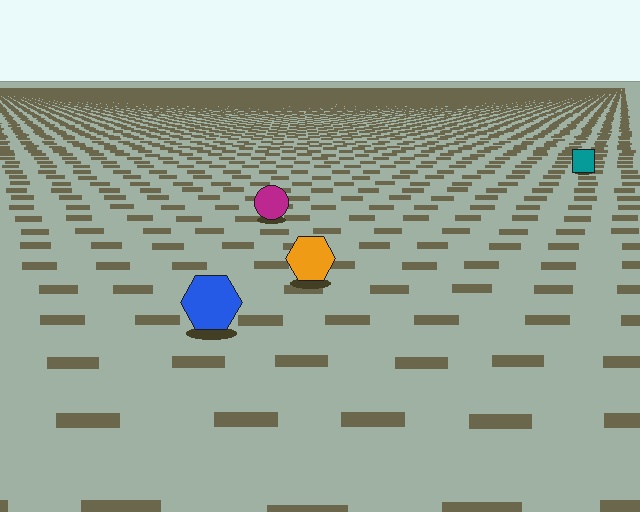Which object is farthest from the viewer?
The teal square is farthest from the viewer. It appears smaller and the ground texture around it is denser.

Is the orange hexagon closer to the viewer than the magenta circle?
Yes. The orange hexagon is closer — you can tell from the texture gradient: the ground texture is coarser near it.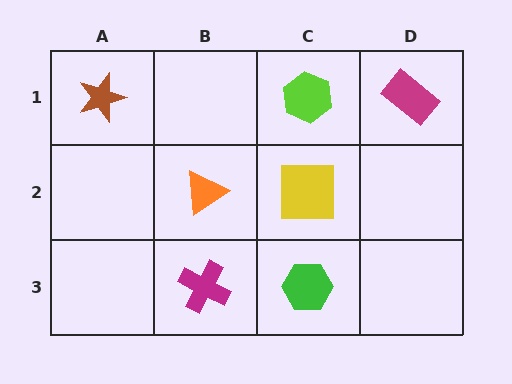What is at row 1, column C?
A lime hexagon.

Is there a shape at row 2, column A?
No, that cell is empty.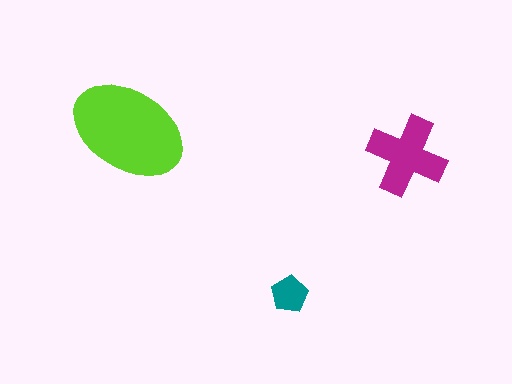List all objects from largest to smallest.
The lime ellipse, the magenta cross, the teal pentagon.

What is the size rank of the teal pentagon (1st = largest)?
3rd.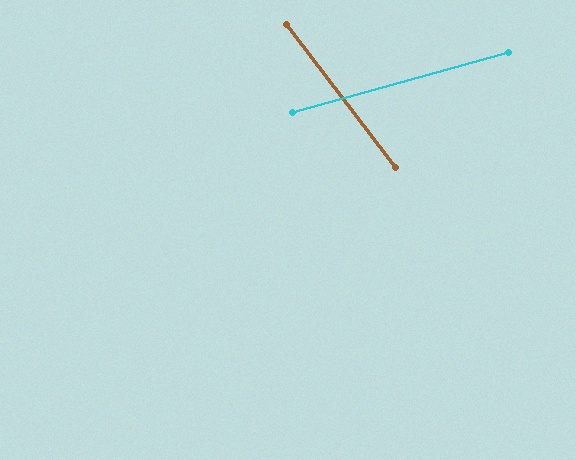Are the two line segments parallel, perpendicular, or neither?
Neither parallel nor perpendicular — they differ by about 68°.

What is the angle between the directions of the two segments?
Approximately 68 degrees.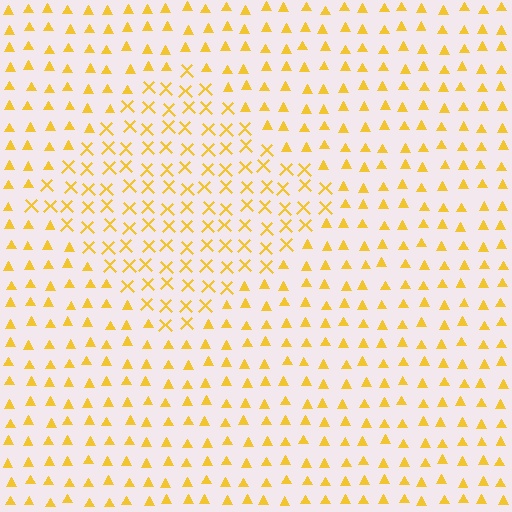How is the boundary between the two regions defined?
The boundary is defined by a change in element shape: X marks inside vs. triangles outside. All elements share the same color and spacing.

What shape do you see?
I see a diamond.